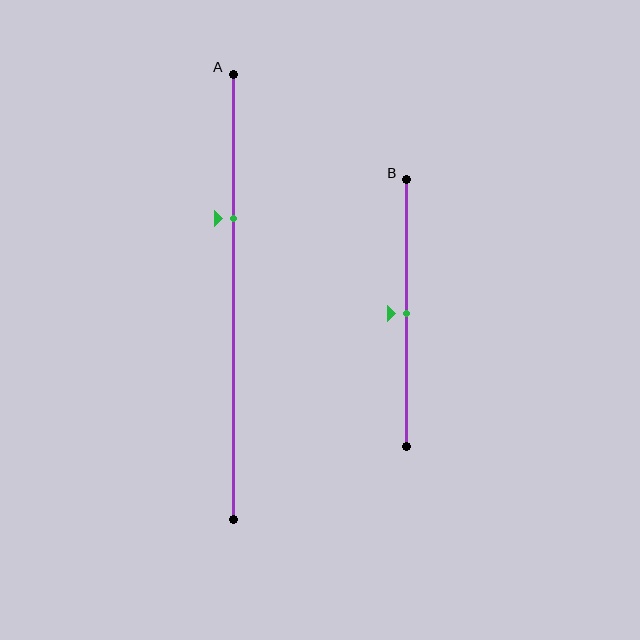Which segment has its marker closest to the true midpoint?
Segment B has its marker closest to the true midpoint.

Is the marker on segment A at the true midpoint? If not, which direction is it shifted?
No, the marker on segment A is shifted upward by about 18% of the segment length.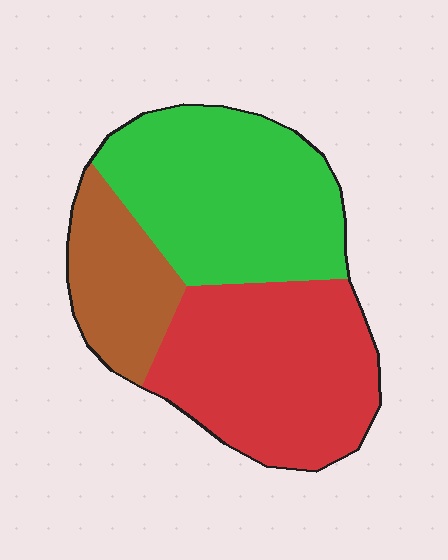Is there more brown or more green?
Green.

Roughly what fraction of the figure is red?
Red takes up about two fifths (2/5) of the figure.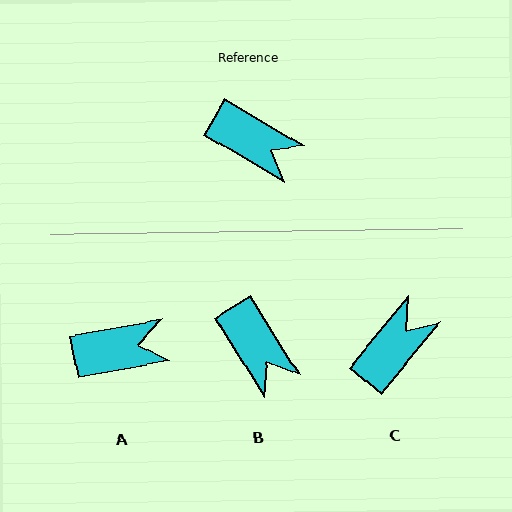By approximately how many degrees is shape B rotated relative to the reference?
Approximately 28 degrees clockwise.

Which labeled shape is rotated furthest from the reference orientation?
C, about 81 degrees away.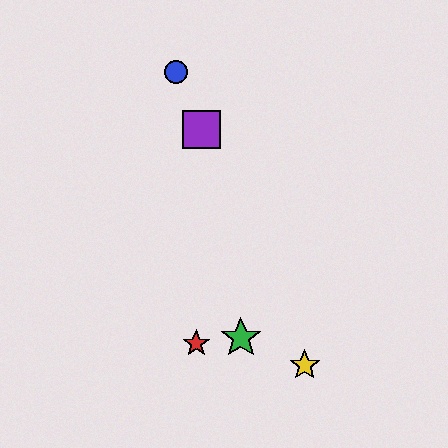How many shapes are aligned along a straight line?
3 shapes (the blue circle, the yellow star, the purple square) are aligned along a straight line.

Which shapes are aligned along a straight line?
The blue circle, the yellow star, the purple square are aligned along a straight line.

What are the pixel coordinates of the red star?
The red star is at (196, 344).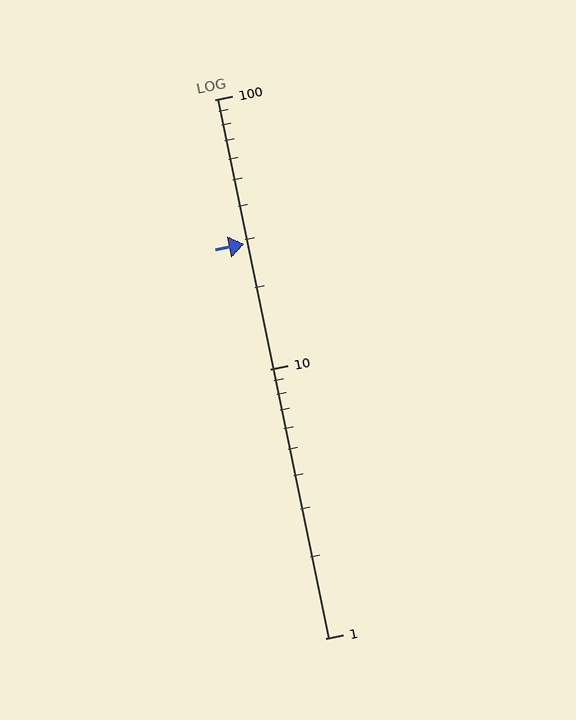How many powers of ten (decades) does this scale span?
The scale spans 2 decades, from 1 to 100.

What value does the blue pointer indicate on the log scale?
The pointer indicates approximately 29.